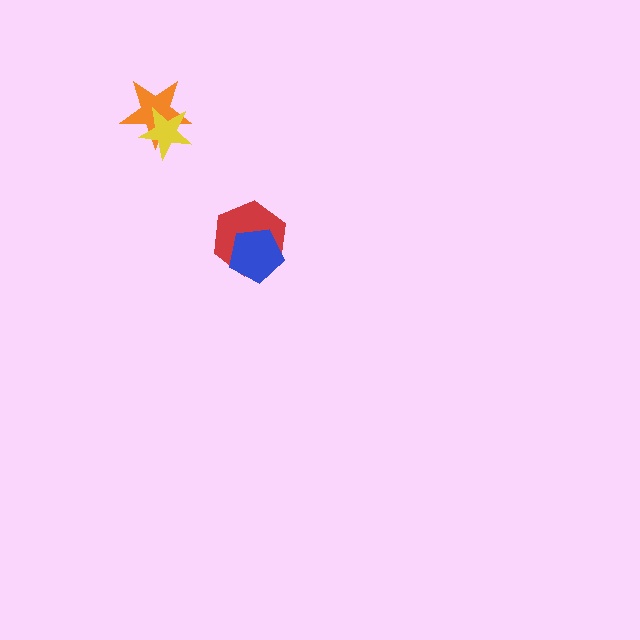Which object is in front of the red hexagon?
The blue pentagon is in front of the red hexagon.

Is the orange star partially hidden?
Yes, it is partially covered by another shape.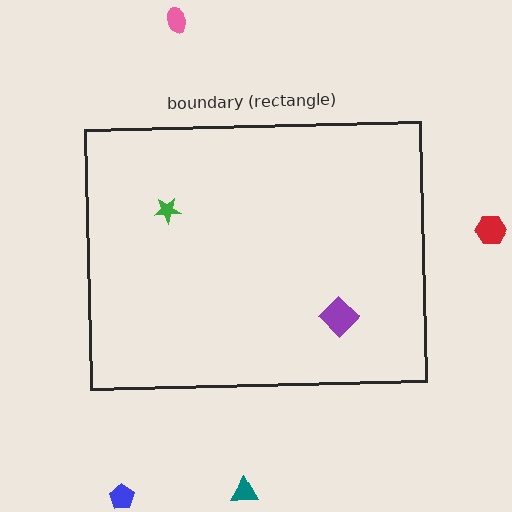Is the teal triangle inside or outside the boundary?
Outside.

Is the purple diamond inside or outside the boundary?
Inside.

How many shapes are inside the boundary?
2 inside, 4 outside.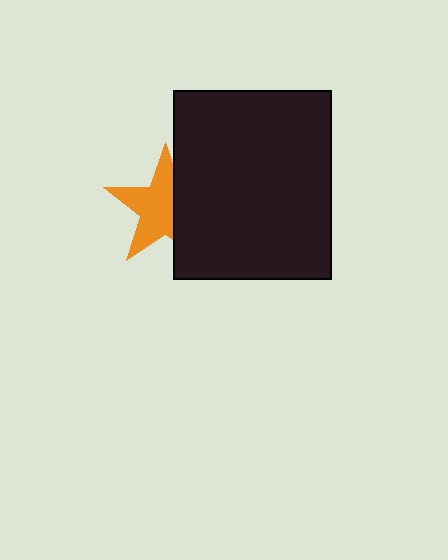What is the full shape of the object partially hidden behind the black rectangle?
The partially hidden object is an orange star.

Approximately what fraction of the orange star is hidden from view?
Roughly 37% of the orange star is hidden behind the black rectangle.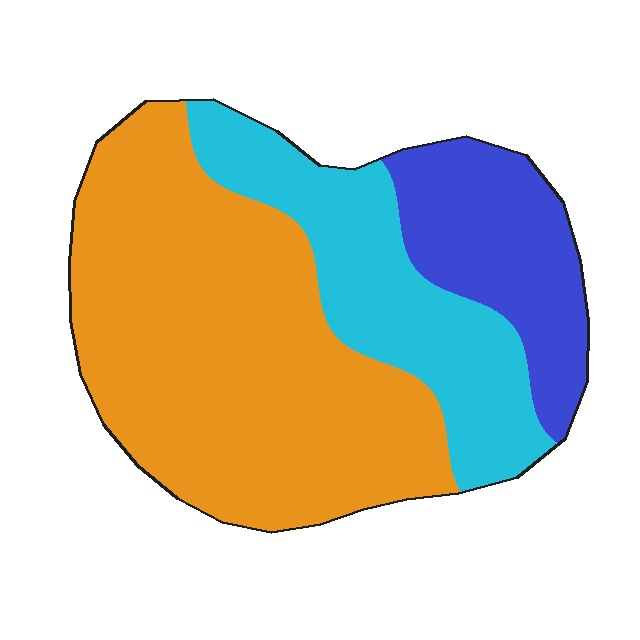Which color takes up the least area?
Blue, at roughly 20%.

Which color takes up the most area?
Orange, at roughly 55%.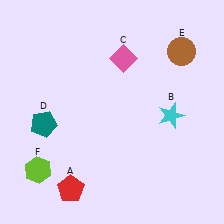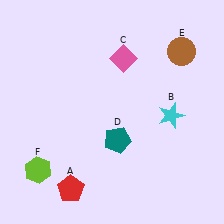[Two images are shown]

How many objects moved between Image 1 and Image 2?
1 object moved between the two images.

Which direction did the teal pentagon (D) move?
The teal pentagon (D) moved right.